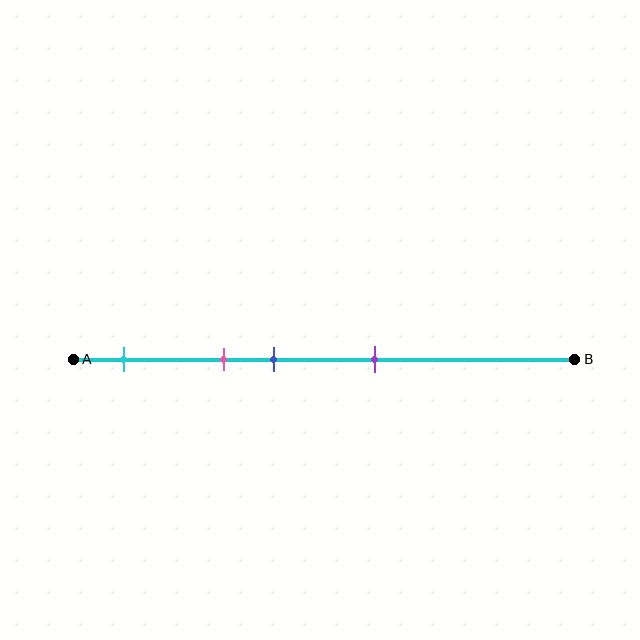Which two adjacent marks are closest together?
The pink and blue marks are the closest adjacent pair.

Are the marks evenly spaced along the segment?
No, the marks are not evenly spaced.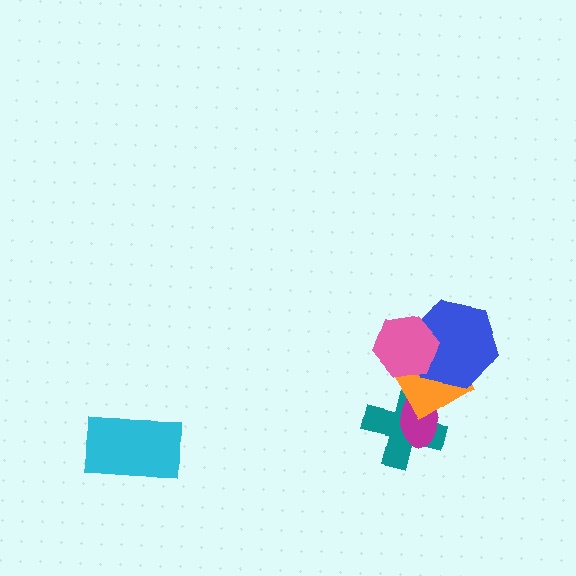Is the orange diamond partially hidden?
Yes, it is partially covered by another shape.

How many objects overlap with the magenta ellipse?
2 objects overlap with the magenta ellipse.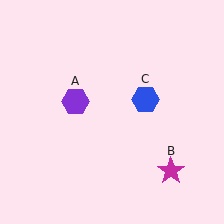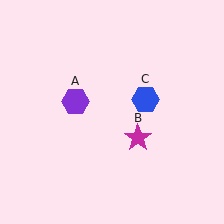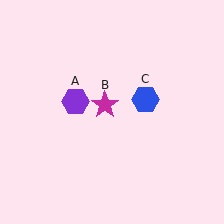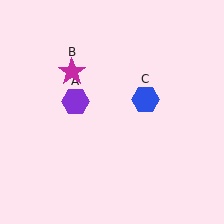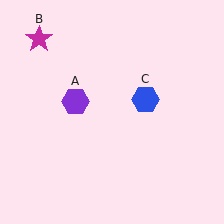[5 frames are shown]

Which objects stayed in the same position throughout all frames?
Purple hexagon (object A) and blue hexagon (object C) remained stationary.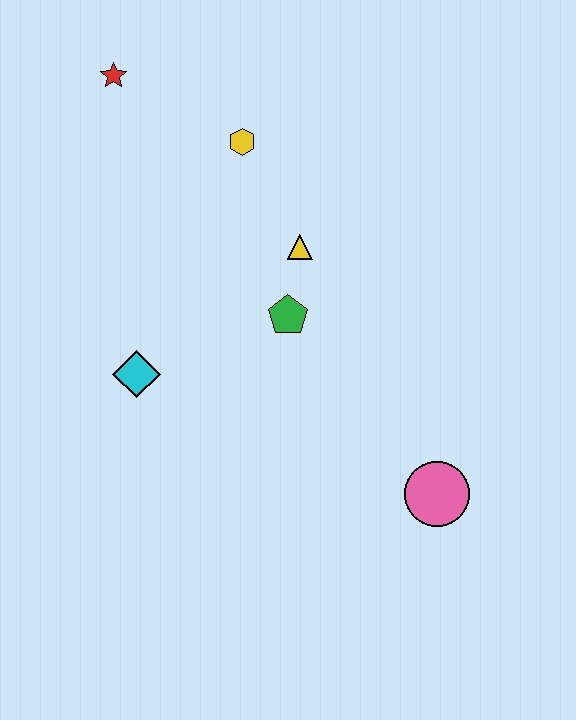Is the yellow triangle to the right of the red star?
Yes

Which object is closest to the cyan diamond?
The green pentagon is closest to the cyan diamond.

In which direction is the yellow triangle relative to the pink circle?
The yellow triangle is above the pink circle.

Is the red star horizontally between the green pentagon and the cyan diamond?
No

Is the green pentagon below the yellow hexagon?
Yes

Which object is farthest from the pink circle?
The red star is farthest from the pink circle.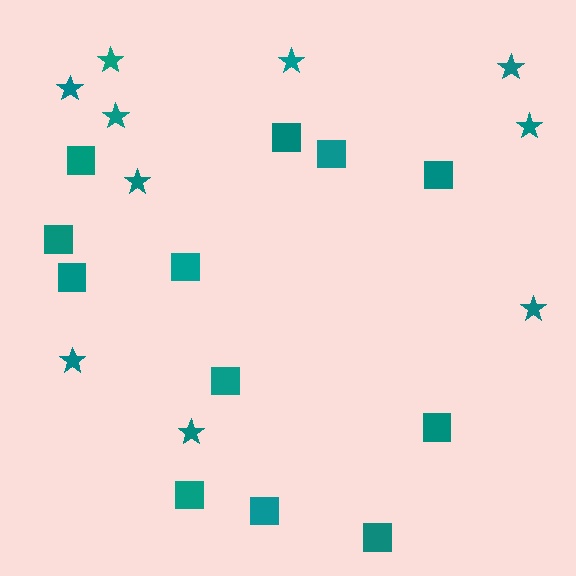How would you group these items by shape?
There are 2 groups: one group of stars (10) and one group of squares (12).